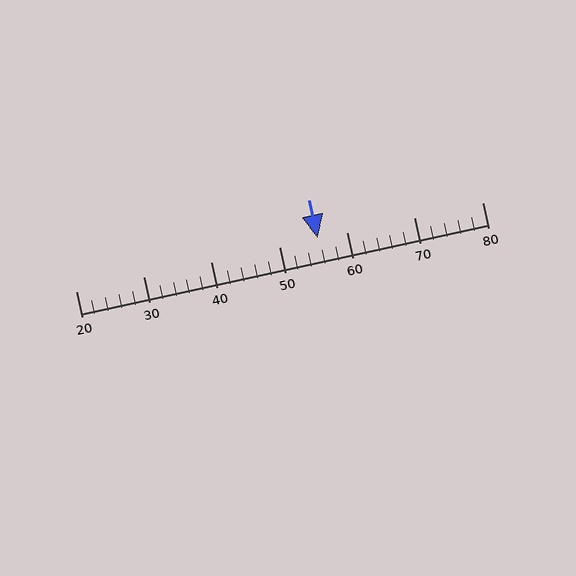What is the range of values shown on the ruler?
The ruler shows values from 20 to 80.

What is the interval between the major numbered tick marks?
The major tick marks are spaced 10 units apart.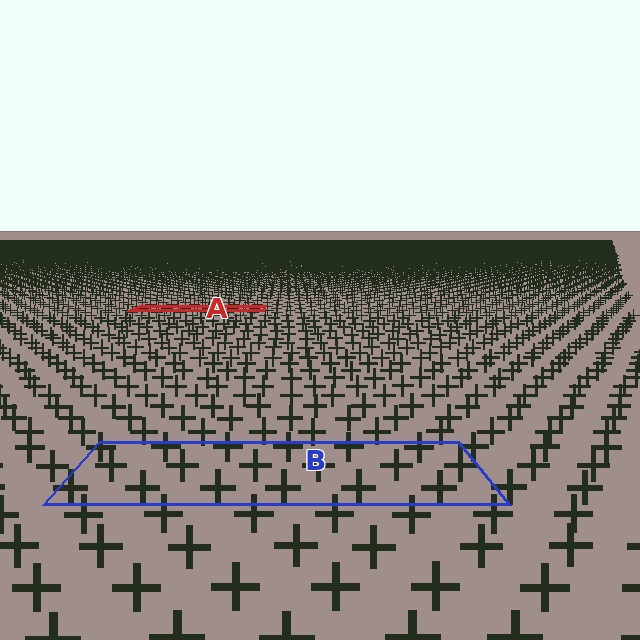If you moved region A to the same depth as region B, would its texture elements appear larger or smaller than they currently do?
They would appear larger. At a closer depth, the same texture elements are projected at a bigger on-screen size.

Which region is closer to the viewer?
Region B is closer. The texture elements there are larger and more spread out.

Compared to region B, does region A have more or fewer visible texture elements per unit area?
Region A has more texture elements per unit area — they are packed more densely because it is farther away.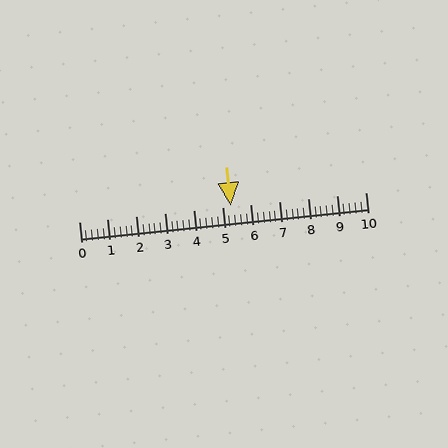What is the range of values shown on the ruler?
The ruler shows values from 0 to 10.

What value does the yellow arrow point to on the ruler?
The yellow arrow points to approximately 5.3.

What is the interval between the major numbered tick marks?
The major tick marks are spaced 1 units apart.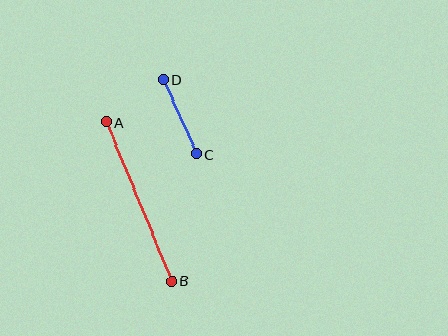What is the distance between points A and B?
The distance is approximately 172 pixels.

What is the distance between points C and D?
The distance is approximately 82 pixels.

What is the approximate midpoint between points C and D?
The midpoint is at approximately (180, 117) pixels.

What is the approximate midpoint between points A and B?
The midpoint is at approximately (139, 202) pixels.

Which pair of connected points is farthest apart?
Points A and B are farthest apart.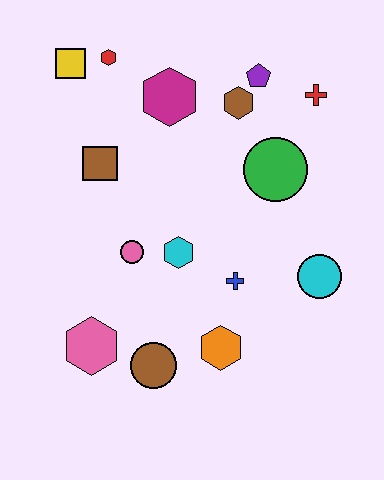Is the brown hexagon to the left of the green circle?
Yes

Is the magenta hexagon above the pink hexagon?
Yes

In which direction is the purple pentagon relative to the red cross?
The purple pentagon is to the left of the red cross.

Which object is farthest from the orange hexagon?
The yellow square is farthest from the orange hexagon.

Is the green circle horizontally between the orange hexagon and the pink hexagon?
No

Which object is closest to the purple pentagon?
The brown hexagon is closest to the purple pentagon.